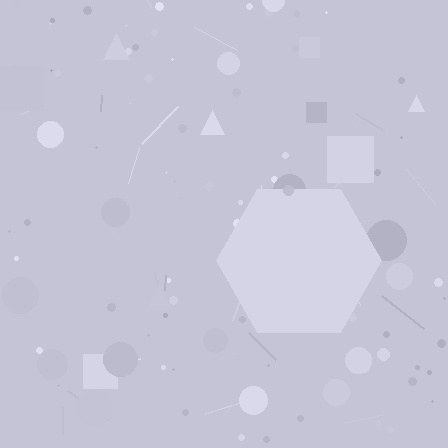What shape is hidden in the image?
A hexagon is hidden in the image.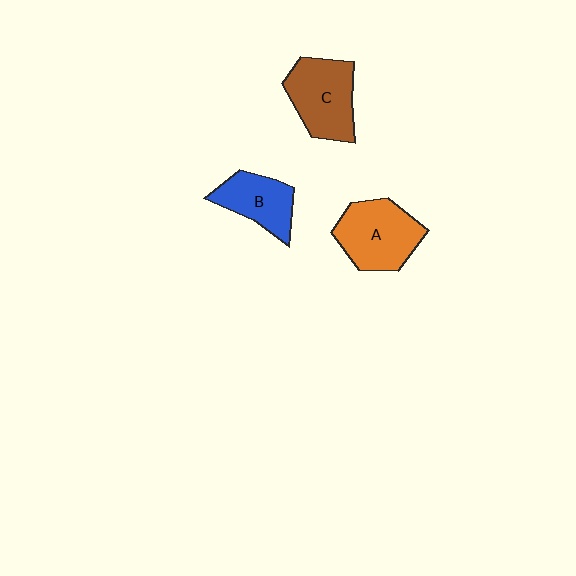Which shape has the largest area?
Shape A (orange).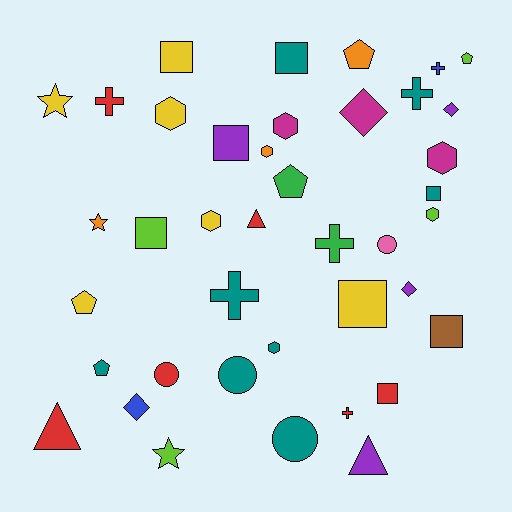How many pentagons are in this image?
There are 5 pentagons.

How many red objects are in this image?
There are 6 red objects.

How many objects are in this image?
There are 40 objects.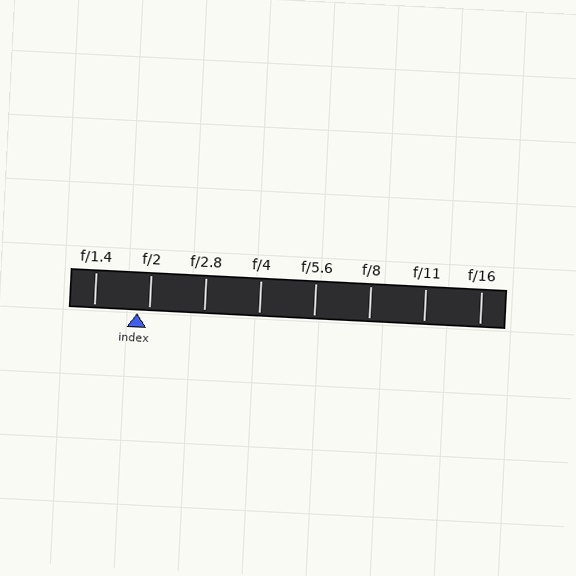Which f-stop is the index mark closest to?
The index mark is closest to f/2.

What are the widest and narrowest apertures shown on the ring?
The widest aperture shown is f/1.4 and the narrowest is f/16.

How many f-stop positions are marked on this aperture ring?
There are 8 f-stop positions marked.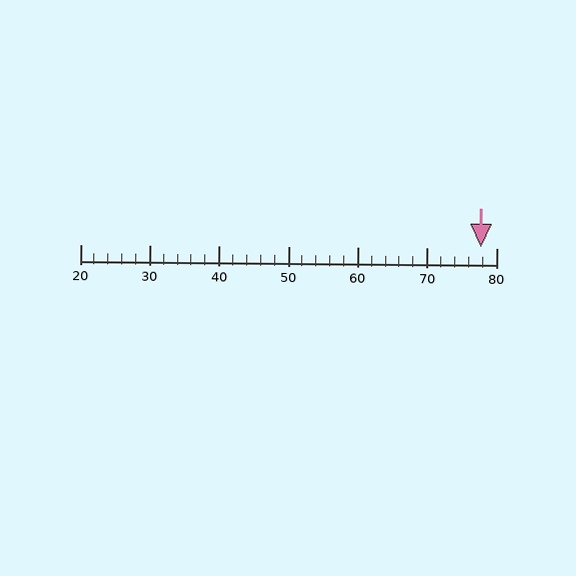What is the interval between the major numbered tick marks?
The major tick marks are spaced 10 units apart.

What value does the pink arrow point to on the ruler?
The pink arrow points to approximately 78.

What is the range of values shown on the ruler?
The ruler shows values from 20 to 80.